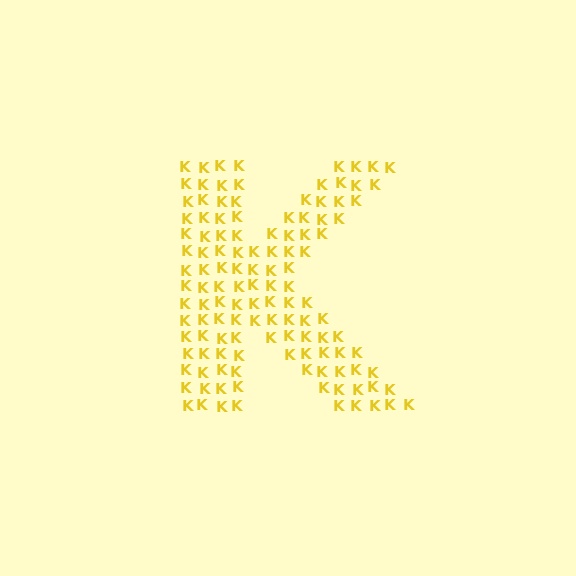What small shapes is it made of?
It is made of small letter K's.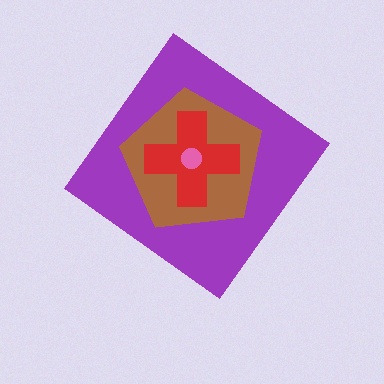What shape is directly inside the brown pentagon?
The red cross.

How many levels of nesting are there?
4.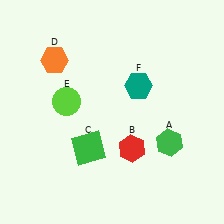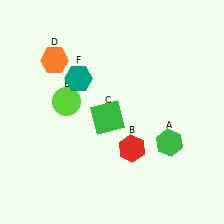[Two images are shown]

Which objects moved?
The objects that moved are: the green square (C), the teal hexagon (F).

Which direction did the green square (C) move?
The green square (C) moved up.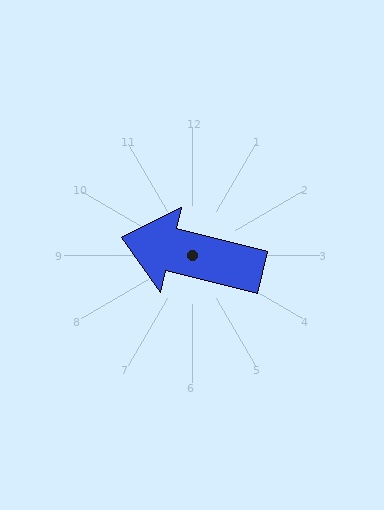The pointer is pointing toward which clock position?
Roughly 9 o'clock.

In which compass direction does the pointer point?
West.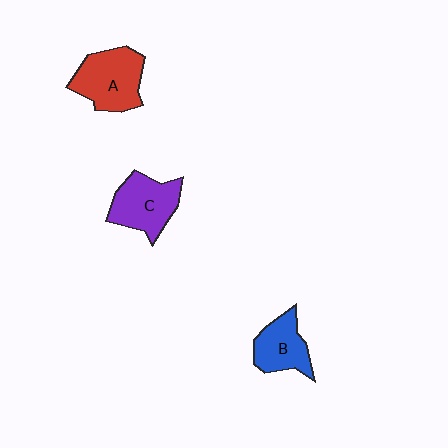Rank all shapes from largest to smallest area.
From largest to smallest: A (red), C (purple), B (blue).